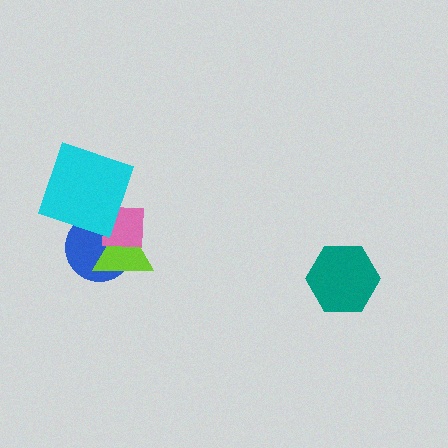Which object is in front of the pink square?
The cyan square is in front of the pink square.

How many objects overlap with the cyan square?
2 objects overlap with the cyan square.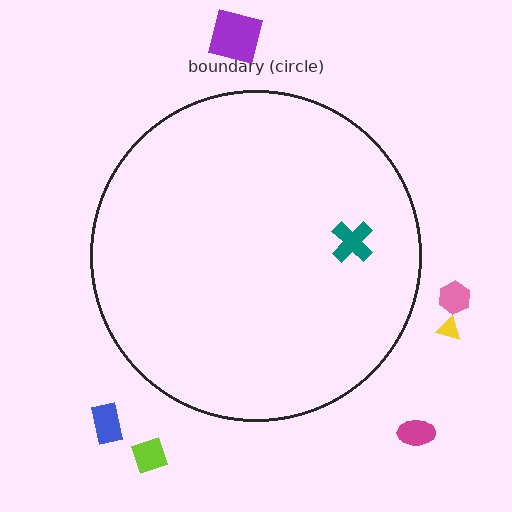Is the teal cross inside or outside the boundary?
Inside.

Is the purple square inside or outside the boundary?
Outside.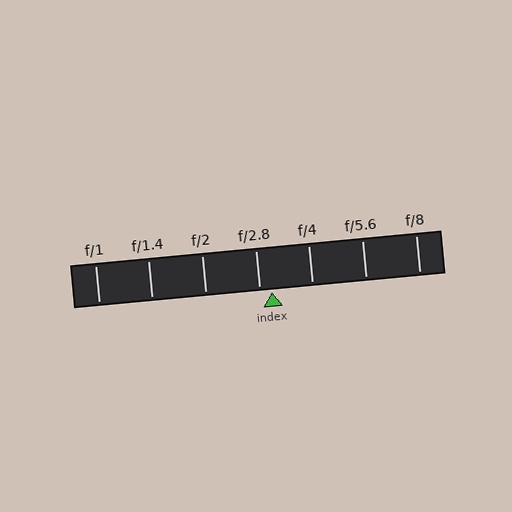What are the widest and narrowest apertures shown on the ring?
The widest aperture shown is f/1 and the narrowest is f/8.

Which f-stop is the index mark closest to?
The index mark is closest to f/2.8.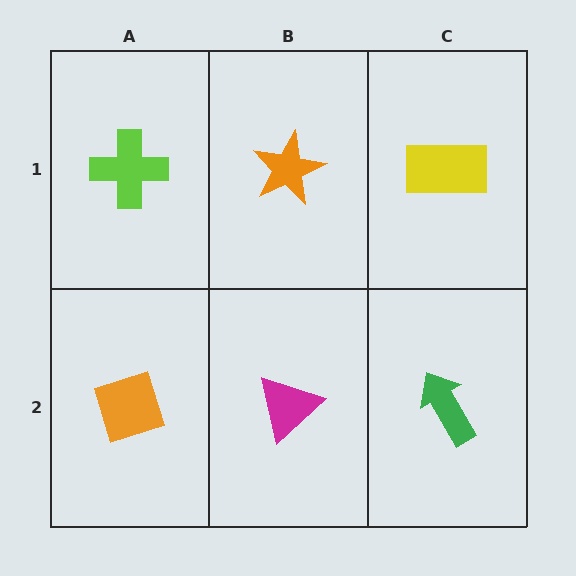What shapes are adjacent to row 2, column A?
A lime cross (row 1, column A), a magenta triangle (row 2, column B).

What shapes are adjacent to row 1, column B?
A magenta triangle (row 2, column B), a lime cross (row 1, column A), a yellow rectangle (row 1, column C).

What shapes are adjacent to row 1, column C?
A green arrow (row 2, column C), an orange star (row 1, column B).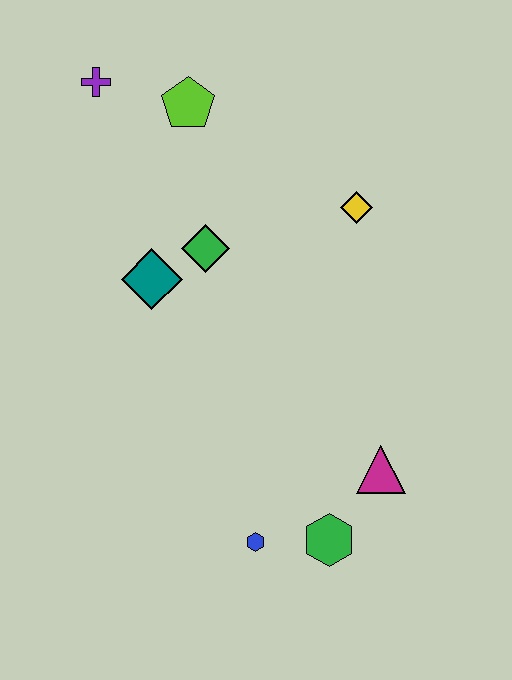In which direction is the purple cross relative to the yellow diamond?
The purple cross is to the left of the yellow diamond.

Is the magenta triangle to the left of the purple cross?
No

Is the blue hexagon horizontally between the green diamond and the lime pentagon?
No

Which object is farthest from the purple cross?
The green hexagon is farthest from the purple cross.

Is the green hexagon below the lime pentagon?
Yes